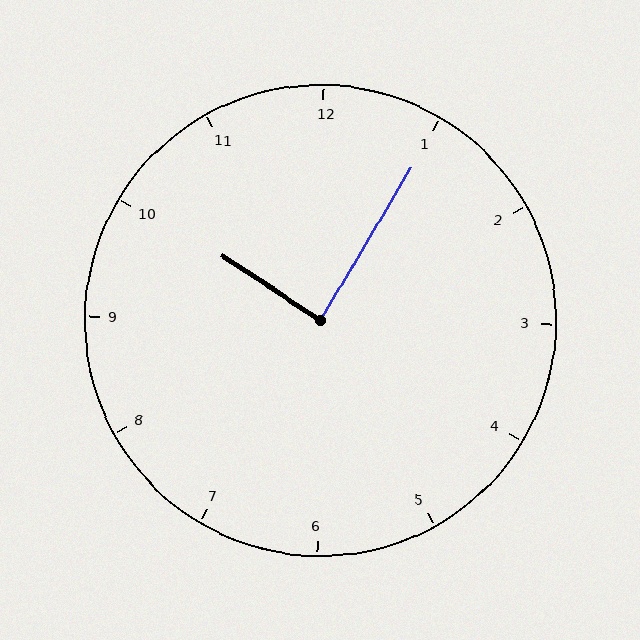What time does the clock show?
10:05.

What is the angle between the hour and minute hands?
Approximately 88 degrees.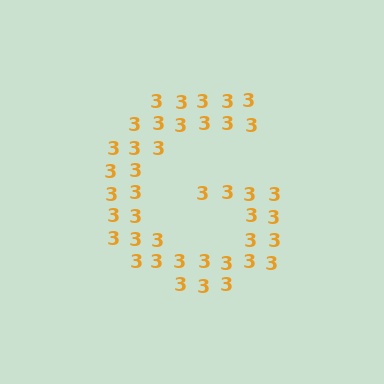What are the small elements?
The small elements are digit 3's.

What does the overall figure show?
The overall figure shows the letter G.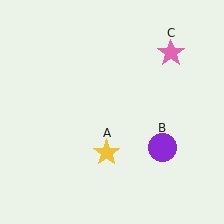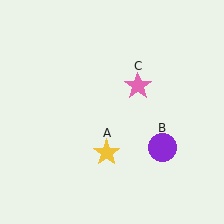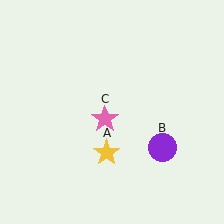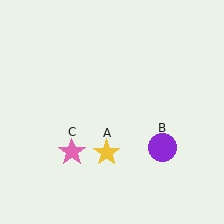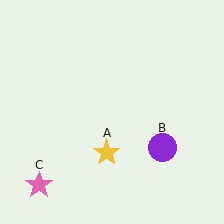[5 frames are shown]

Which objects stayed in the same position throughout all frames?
Yellow star (object A) and purple circle (object B) remained stationary.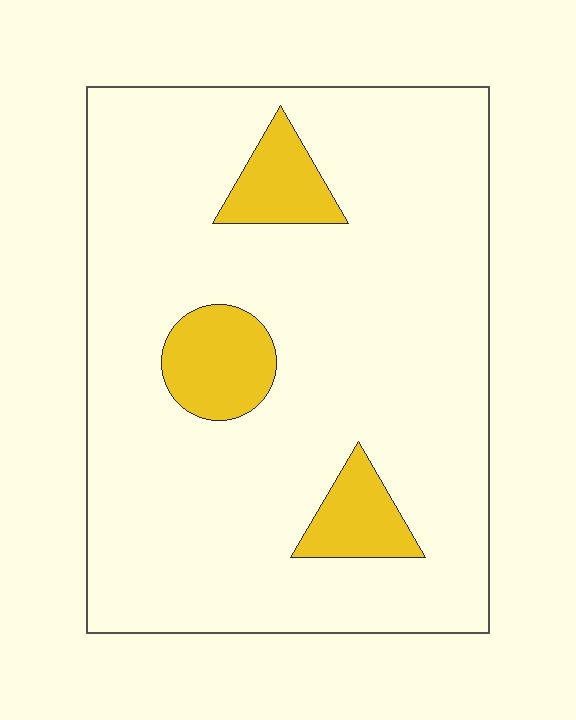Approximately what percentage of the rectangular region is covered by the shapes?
Approximately 10%.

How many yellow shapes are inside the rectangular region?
3.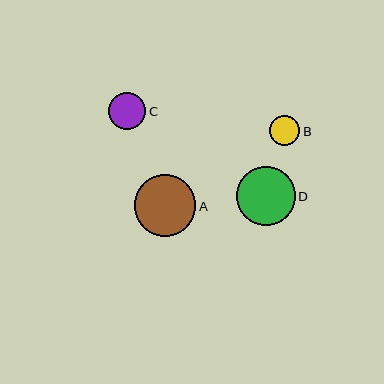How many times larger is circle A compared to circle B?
Circle A is approximately 2.0 times the size of circle B.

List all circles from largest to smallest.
From largest to smallest: A, D, C, B.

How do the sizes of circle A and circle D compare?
Circle A and circle D are approximately the same size.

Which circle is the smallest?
Circle B is the smallest with a size of approximately 30 pixels.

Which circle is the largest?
Circle A is the largest with a size of approximately 62 pixels.